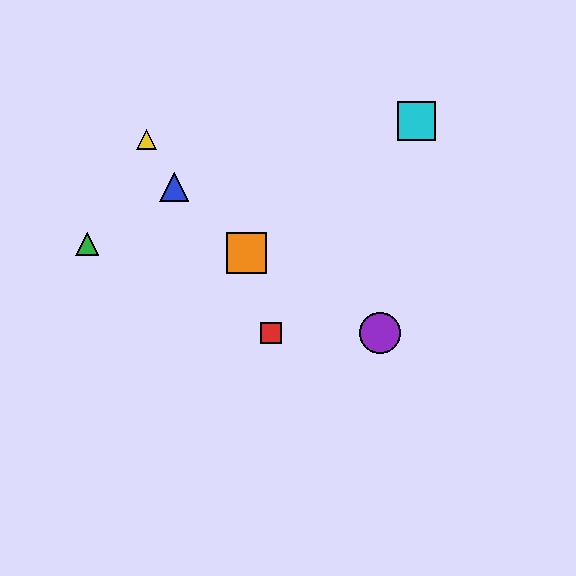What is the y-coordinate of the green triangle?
The green triangle is at y≈244.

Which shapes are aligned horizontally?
The red square, the purple circle are aligned horizontally.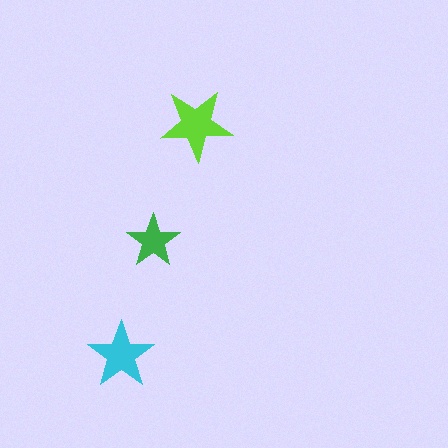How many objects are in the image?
There are 3 objects in the image.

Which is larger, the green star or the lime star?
The lime one.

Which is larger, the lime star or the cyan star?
The lime one.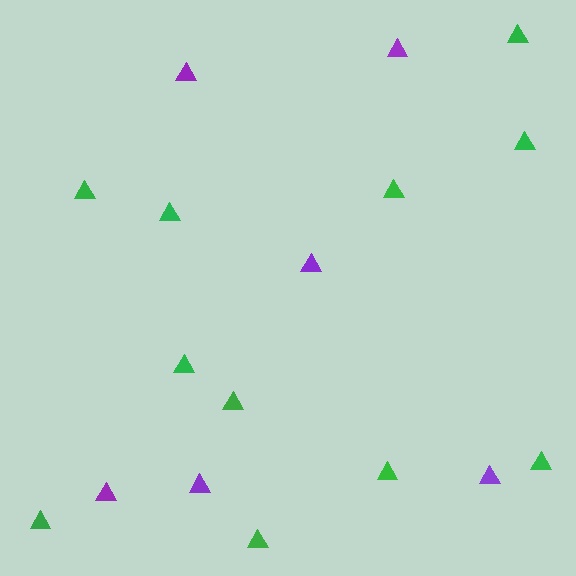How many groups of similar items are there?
There are 2 groups: one group of purple triangles (6) and one group of green triangles (11).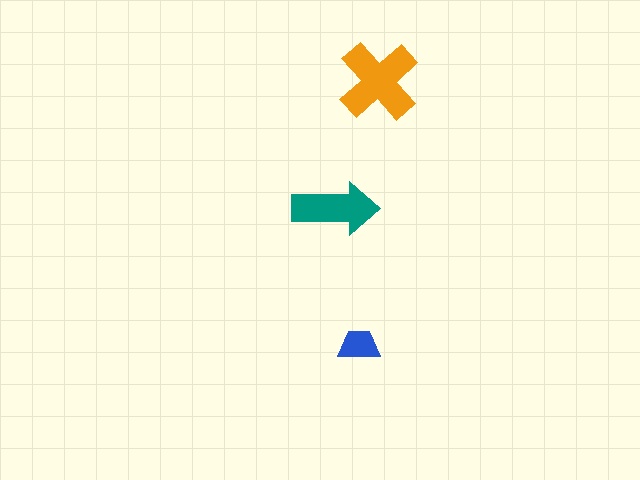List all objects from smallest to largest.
The blue trapezoid, the teal arrow, the orange cross.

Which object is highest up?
The orange cross is topmost.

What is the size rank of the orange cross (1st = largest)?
1st.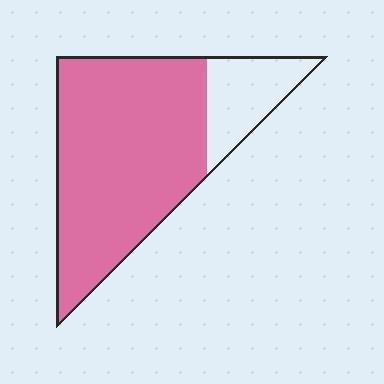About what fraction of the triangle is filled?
About four fifths (4/5).